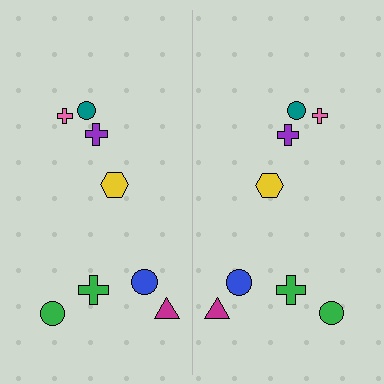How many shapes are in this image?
There are 16 shapes in this image.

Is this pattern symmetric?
Yes, this pattern has bilateral (reflection) symmetry.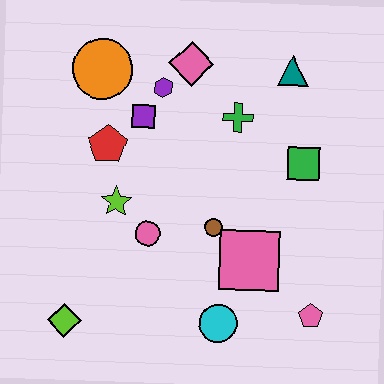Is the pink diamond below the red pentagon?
No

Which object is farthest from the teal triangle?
The lime diamond is farthest from the teal triangle.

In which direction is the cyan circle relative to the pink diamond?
The cyan circle is below the pink diamond.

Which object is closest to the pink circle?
The lime star is closest to the pink circle.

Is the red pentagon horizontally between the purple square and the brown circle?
No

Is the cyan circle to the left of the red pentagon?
No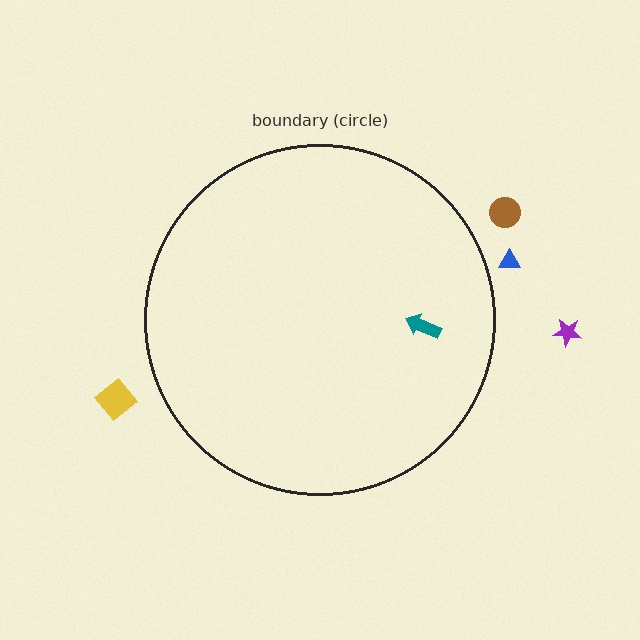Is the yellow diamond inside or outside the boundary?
Outside.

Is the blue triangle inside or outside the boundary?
Outside.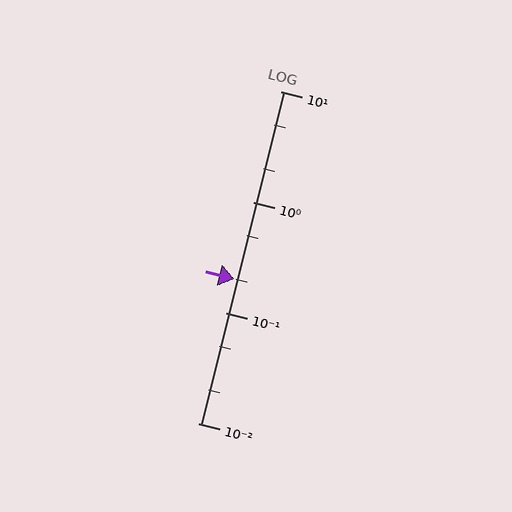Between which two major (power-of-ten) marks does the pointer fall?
The pointer is between 0.1 and 1.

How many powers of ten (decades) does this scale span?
The scale spans 3 decades, from 0.01 to 10.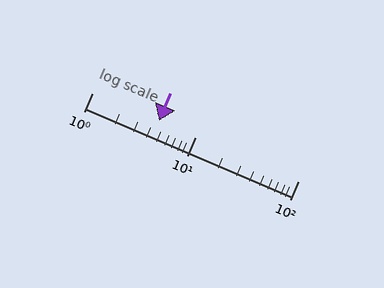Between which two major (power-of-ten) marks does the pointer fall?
The pointer is between 1 and 10.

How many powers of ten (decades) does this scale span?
The scale spans 2 decades, from 1 to 100.